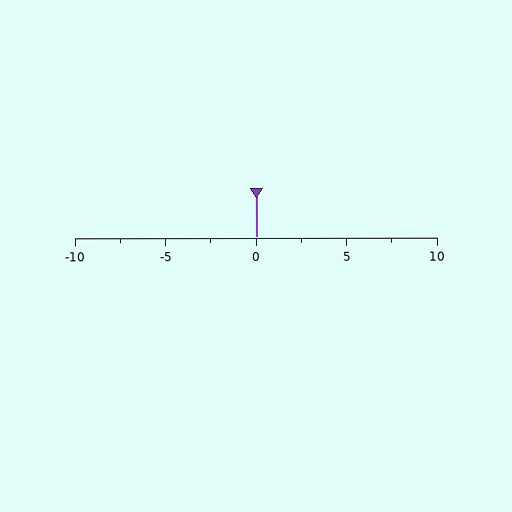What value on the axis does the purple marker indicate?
The marker indicates approximately 0.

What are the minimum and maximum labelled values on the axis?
The axis runs from -10 to 10.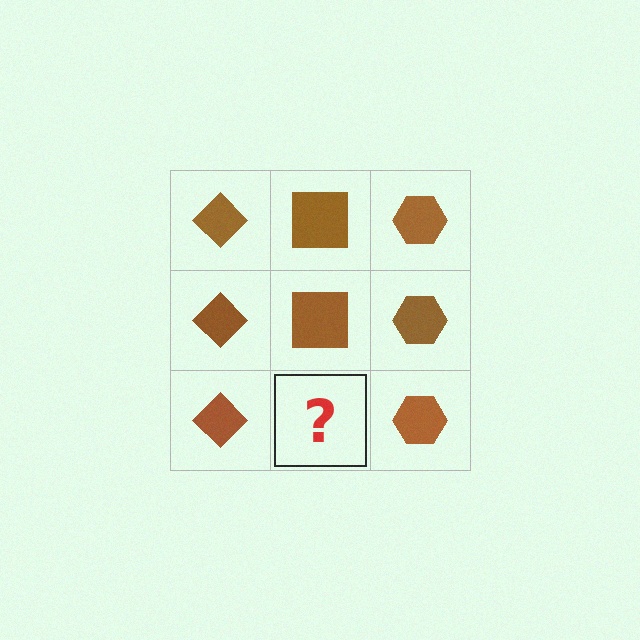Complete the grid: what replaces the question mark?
The question mark should be replaced with a brown square.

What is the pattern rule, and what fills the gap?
The rule is that each column has a consistent shape. The gap should be filled with a brown square.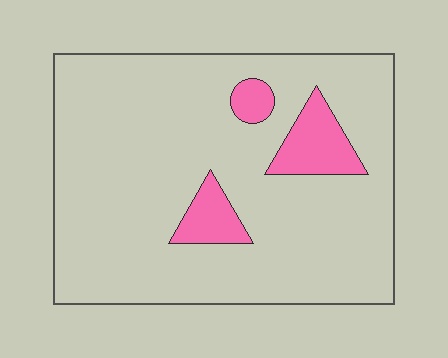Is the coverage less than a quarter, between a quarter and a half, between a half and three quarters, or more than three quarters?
Less than a quarter.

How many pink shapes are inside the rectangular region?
3.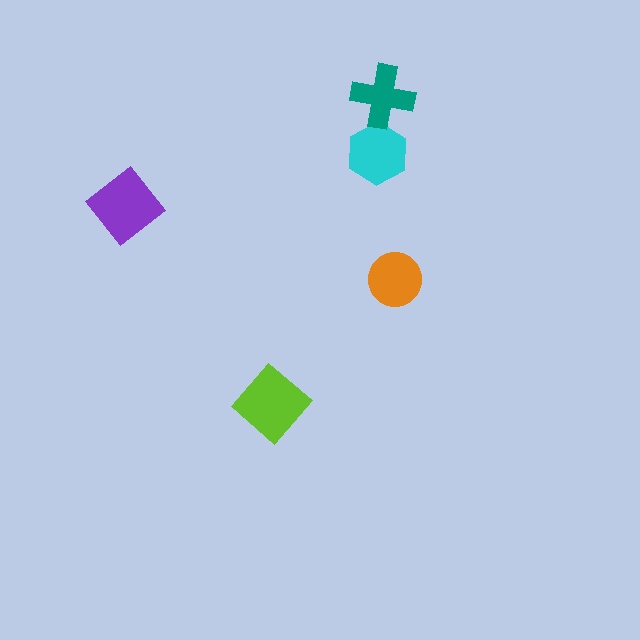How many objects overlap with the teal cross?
1 object overlaps with the teal cross.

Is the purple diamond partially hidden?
No, no other shape covers it.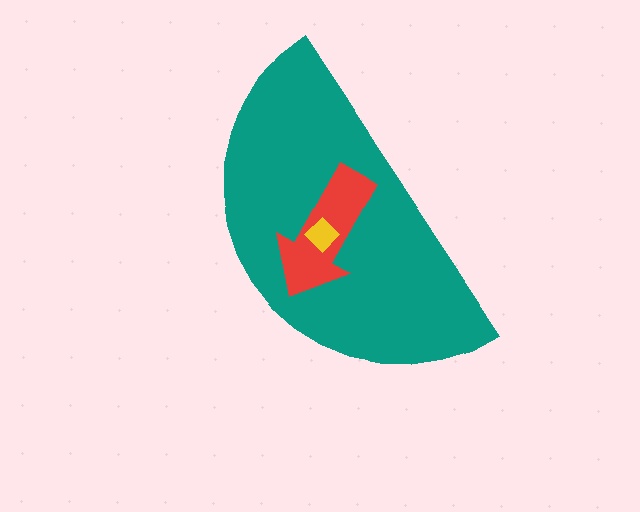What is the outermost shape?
The teal semicircle.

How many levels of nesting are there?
3.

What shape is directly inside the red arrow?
The yellow diamond.